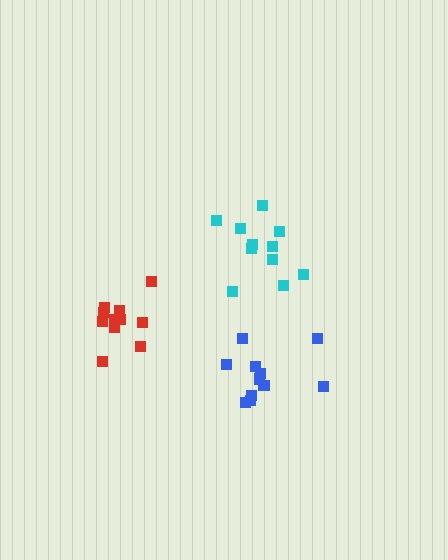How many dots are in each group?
Group 1: 11 dots, Group 2: 11 dots, Group 3: 11 dots (33 total).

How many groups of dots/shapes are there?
There are 3 groups.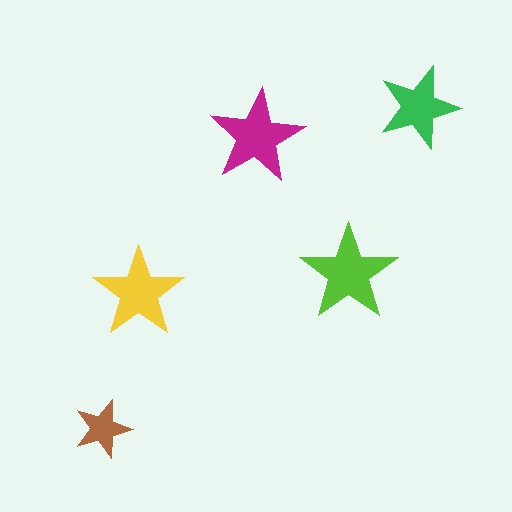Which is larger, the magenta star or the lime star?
The lime one.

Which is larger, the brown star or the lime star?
The lime one.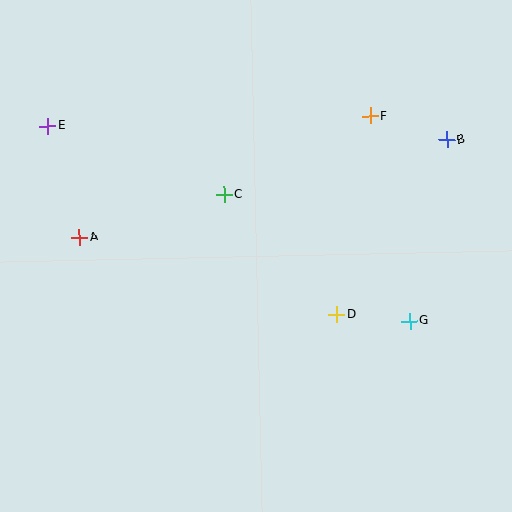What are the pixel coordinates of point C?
Point C is at (224, 194).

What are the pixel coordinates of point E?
Point E is at (48, 126).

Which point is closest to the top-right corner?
Point B is closest to the top-right corner.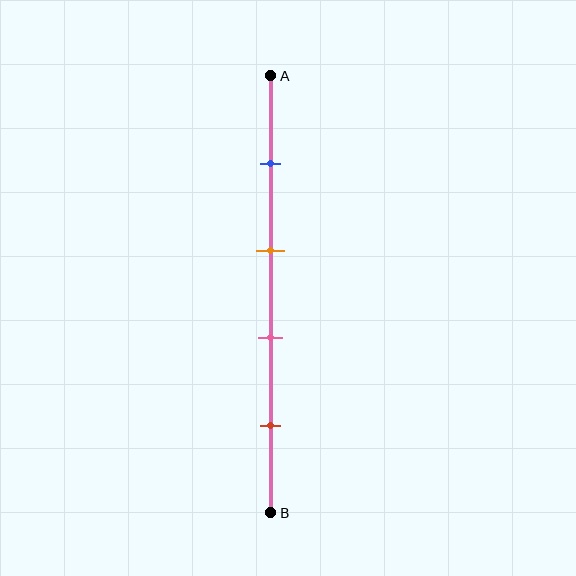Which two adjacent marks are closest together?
The orange and pink marks are the closest adjacent pair.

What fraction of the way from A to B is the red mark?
The red mark is approximately 80% (0.8) of the way from A to B.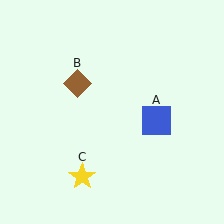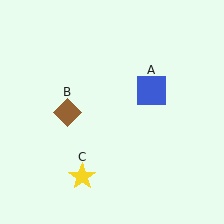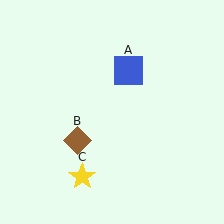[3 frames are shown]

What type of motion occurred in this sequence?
The blue square (object A), brown diamond (object B) rotated counterclockwise around the center of the scene.